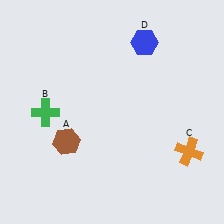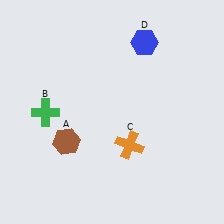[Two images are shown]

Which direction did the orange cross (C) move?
The orange cross (C) moved left.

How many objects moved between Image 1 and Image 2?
1 object moved between the two images.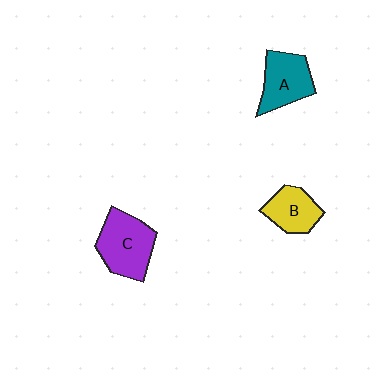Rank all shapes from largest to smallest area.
From largest to smallest: C (purple), A (teal), B (yellow).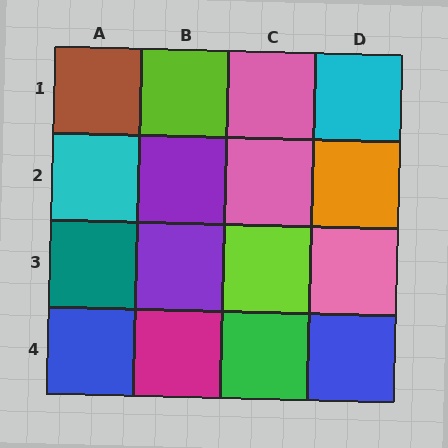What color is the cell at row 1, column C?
Pink.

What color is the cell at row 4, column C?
Green.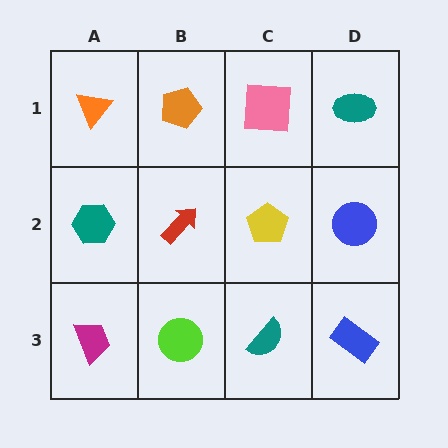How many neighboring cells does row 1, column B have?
3.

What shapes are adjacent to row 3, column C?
A yellow pentagon (row 2, column C), a lime circle (row 3, column B), a blue rectangle (row 3, column D).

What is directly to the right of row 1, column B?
A pink square.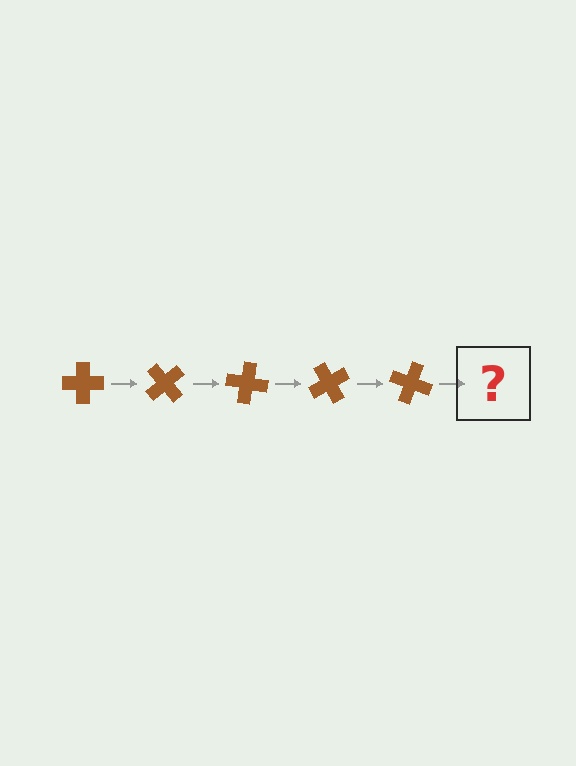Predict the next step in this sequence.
The next step is a brown cross rotated 250 degrees.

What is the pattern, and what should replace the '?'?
The pattern is that the cross rotates 50 degrees each step. The '?' should be a brown cross rotated 250 degrees.